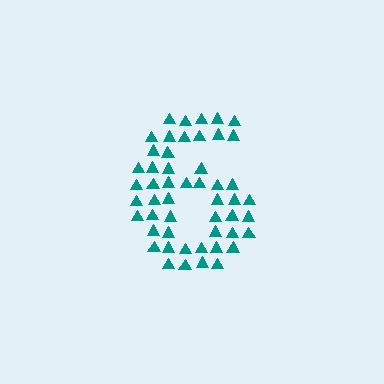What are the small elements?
The small elements are triangles.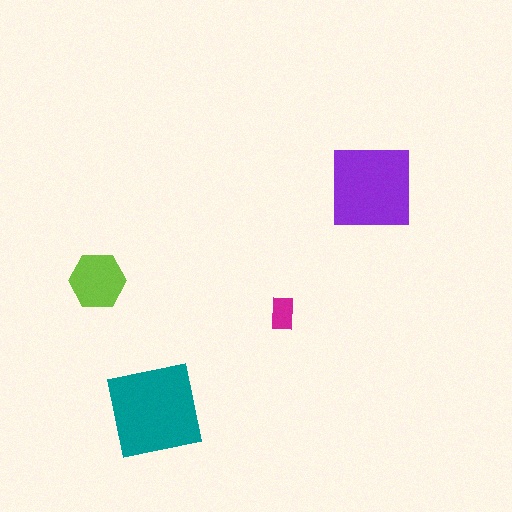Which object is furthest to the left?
The lime hexagon is leftmost.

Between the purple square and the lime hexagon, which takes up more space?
The purple square.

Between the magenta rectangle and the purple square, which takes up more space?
The purple square.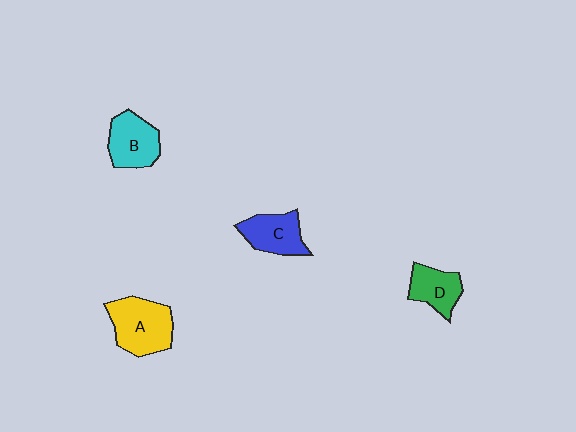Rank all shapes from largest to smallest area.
From largest to smallest: A (yellow), B (cyan), C (blue), D (green).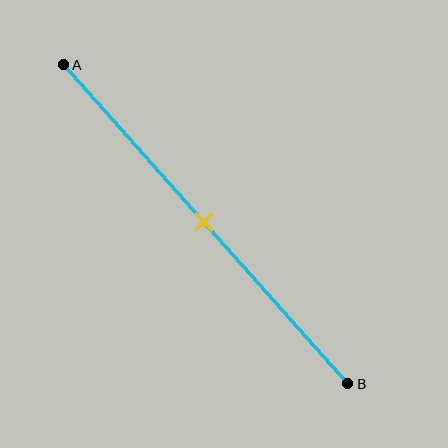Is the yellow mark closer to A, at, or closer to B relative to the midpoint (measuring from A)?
The yellow mark is approximately at the midpoint of segment AB.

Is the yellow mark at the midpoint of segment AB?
Yes, the mark is approximately at the midpoint.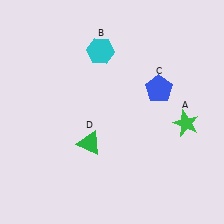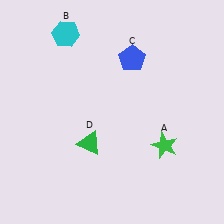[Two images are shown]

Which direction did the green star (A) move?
The green star (A) moved down.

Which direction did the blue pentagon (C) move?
The blue pentagon (C) moved up.